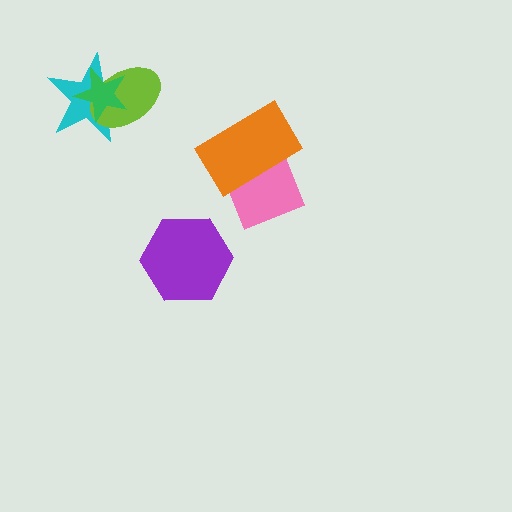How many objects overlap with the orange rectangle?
1 object overlaps with the orange rectangle.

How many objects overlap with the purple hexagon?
0 objects overlap with the purple hexagon.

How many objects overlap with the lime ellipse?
2 objects overlap with the lime ellipse.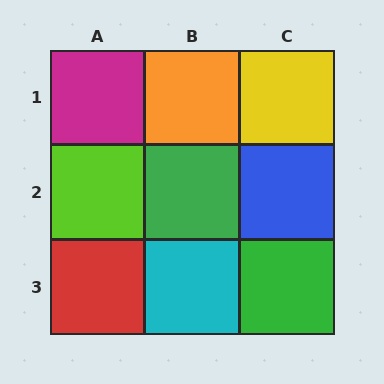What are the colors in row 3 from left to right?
Red, cyan, green.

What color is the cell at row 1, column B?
Orange.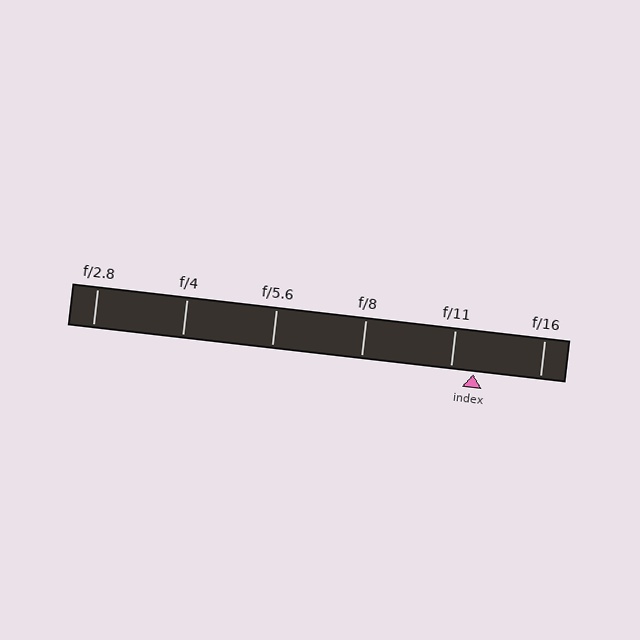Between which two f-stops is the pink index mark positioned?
The index mark is between f/11 and f/16.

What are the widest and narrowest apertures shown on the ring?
The widest aperture shown is f/2.8 and the narrowest is f/16.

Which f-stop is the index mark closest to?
The index mark is closest to f/11.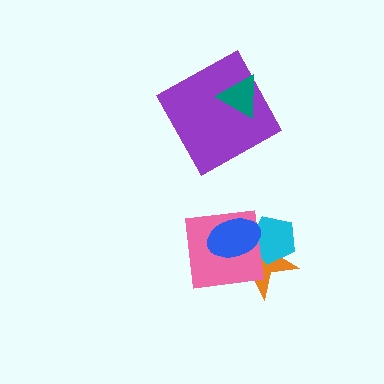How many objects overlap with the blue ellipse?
3 objects overlap with the blue ellipse.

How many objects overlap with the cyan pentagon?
3 objects overlap with the cyan pentagon.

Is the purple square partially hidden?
Yes, it is partially covered by another shape.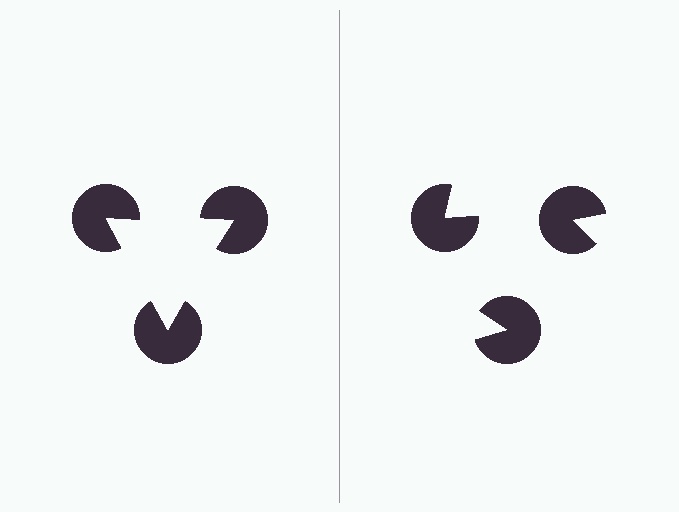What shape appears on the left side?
An illusory triangle.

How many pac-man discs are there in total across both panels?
6 — 3 on each side.